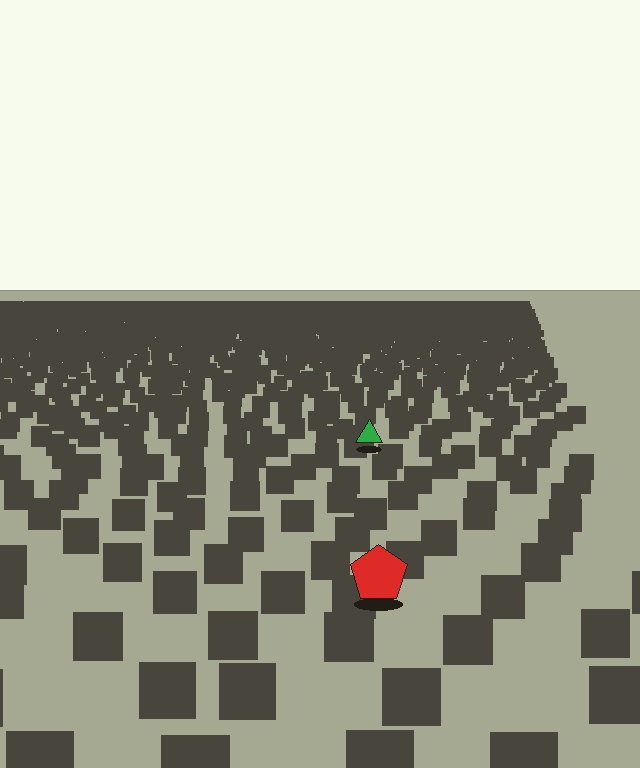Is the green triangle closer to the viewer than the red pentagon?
No. The red pentagon is closer — you can tell from the texture gradient: the ground texture is coarser near it.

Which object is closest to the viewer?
The red pentagon is closest. The texture marks near it are larger and more spread out.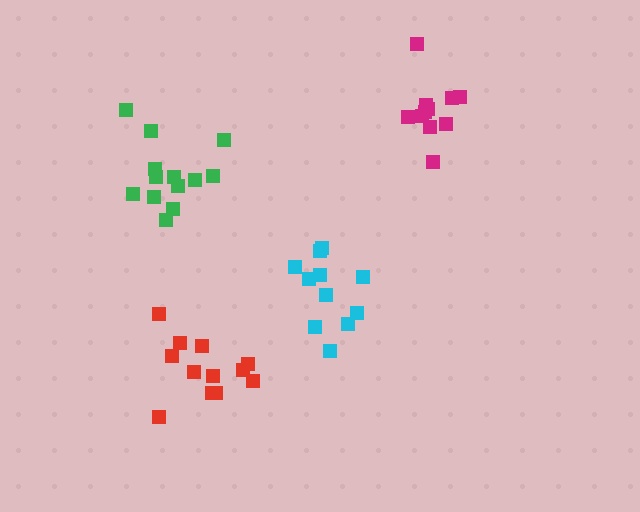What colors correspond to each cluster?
The clusters are colored: magenta, cyan, green, red.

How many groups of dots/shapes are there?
There are 4 groups.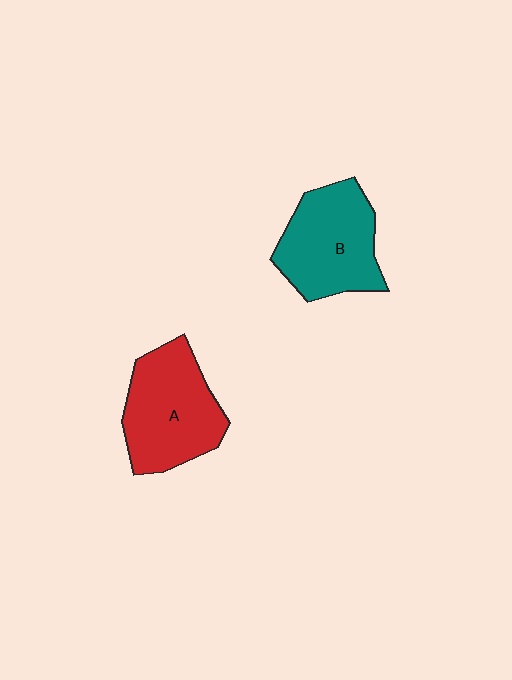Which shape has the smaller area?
Shape B (teal).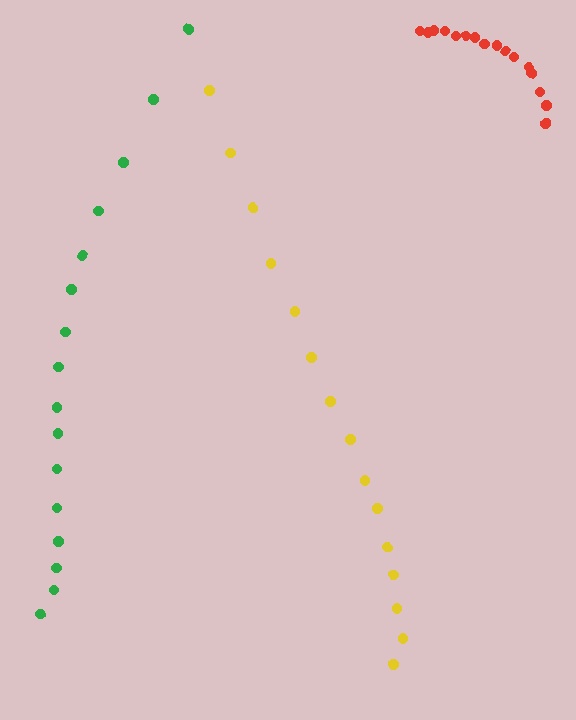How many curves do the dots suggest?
There are 3 distinct paths.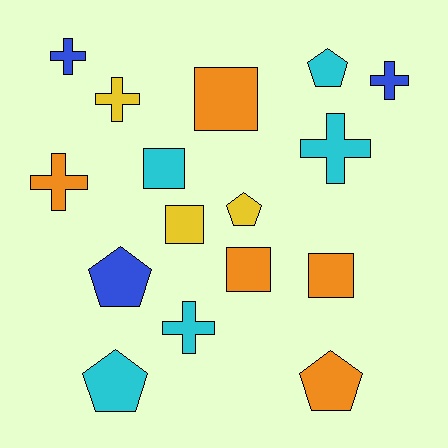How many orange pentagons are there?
There is 1 orange pentagon.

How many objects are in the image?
There are 16 objects.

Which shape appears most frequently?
Cross, with 6 objects.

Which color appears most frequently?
Cyan, with 5 objects.